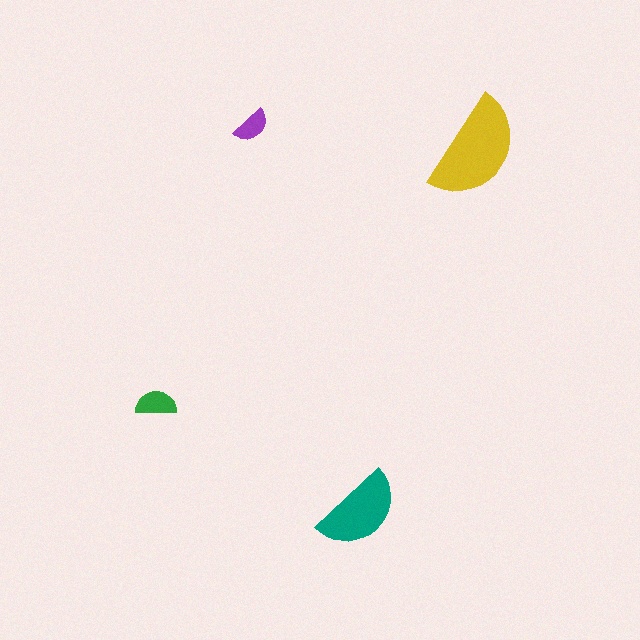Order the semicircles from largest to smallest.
the yellow one, the teal one, the green one, the purple one.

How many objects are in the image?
There are 4 objects in the image.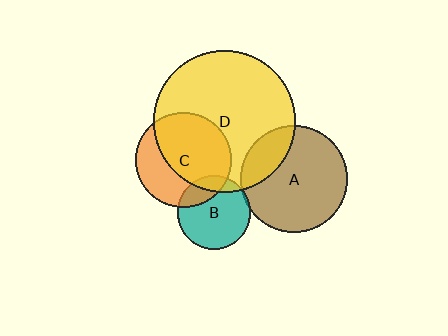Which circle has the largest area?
Circle D (yellow).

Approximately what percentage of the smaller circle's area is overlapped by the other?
Approximately 5%.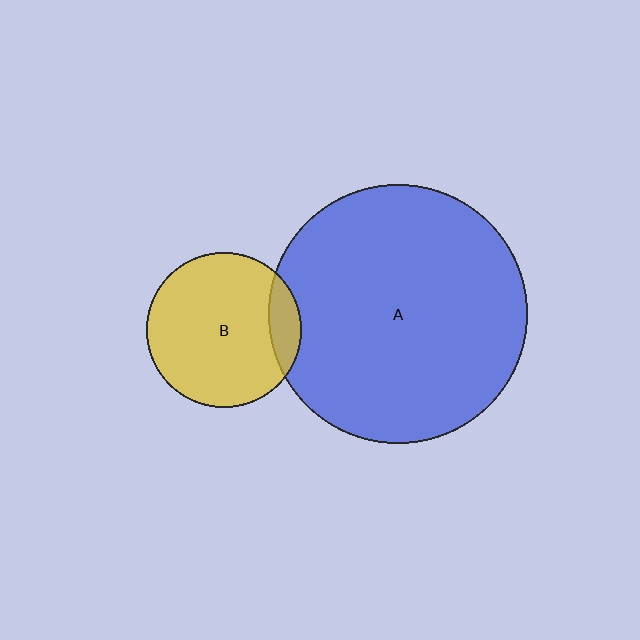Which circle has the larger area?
Circle A (blue).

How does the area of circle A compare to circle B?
Approximately 2.8 times.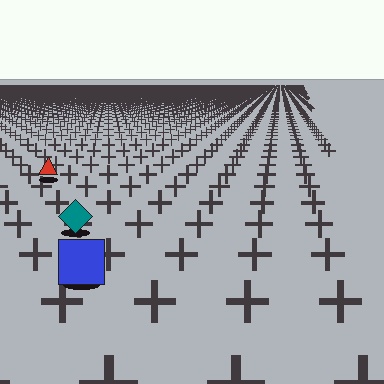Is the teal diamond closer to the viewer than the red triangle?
Yes. The teal diamond is closer — you can tell from the texture gradient: the ground texture is coarser near it.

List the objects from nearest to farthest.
From nearest to farthest: the blue square, the teal diamond, the red triangle.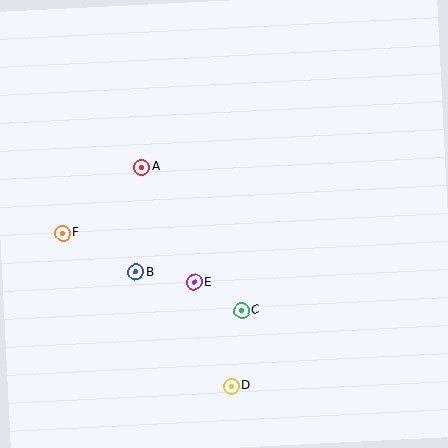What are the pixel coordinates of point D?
Point D is at (232, 386).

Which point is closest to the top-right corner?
Point A is closest to the top-right corner.